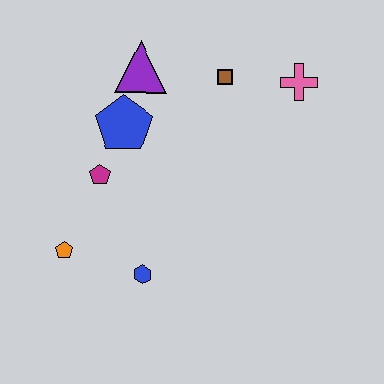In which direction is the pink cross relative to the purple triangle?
The pink cross is to the right of the purple triangle.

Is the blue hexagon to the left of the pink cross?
Yes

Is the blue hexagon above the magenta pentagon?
No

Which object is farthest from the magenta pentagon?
The pink cross is farthest from the magenta pentagon.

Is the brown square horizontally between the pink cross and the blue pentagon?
Yes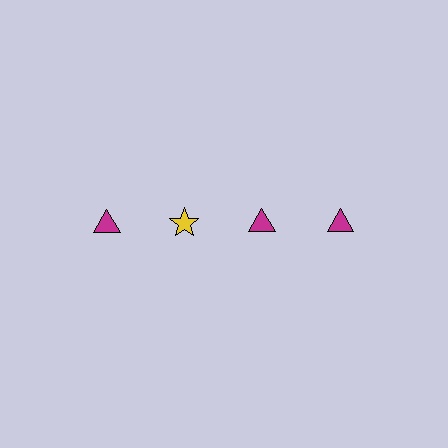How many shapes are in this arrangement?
There are 4 shapes arranged in a grid pattern.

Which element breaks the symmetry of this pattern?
The yellow star in the top row, second from left column breaks the symmetry. All other shapes are magenta triangles.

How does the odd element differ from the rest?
It differs in both color (yellow instead of magenta) and shape (star instead of triangle).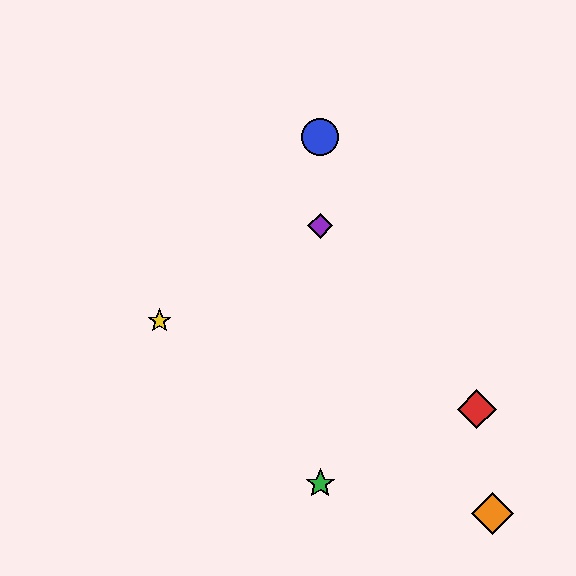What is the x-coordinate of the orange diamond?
The orange diamond is at x≈493.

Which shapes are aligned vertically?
The blue circle, the green star, the purple diamond are aligned vertically.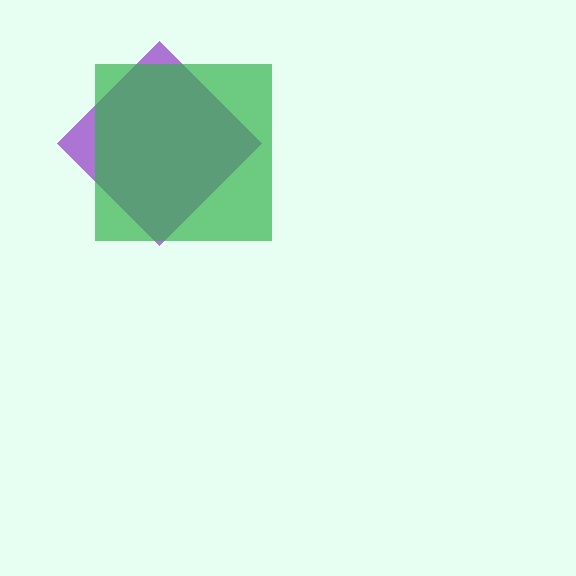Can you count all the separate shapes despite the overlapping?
Yes, there are 2 separate shapes.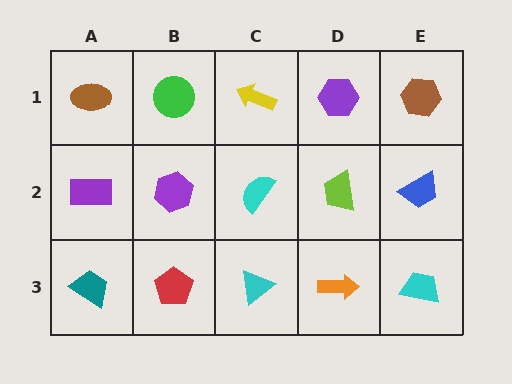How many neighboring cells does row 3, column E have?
2.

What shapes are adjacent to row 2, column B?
A green circle (row 1, column B), a red pentagon (row 3, column B), a purple rectangle (row 2, column A), a cyan semicircle (row 2, column C).